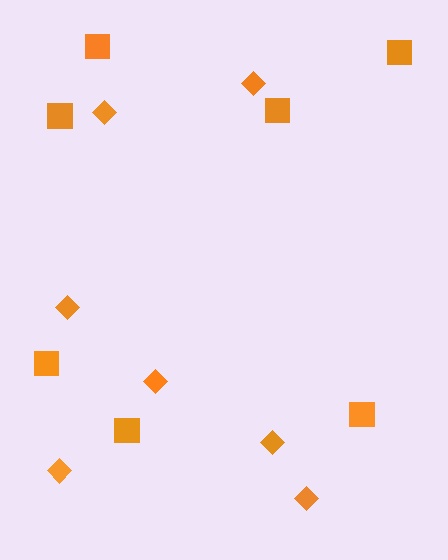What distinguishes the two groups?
There are 2 groups: one group of diamonds (7) and one group of squares (7).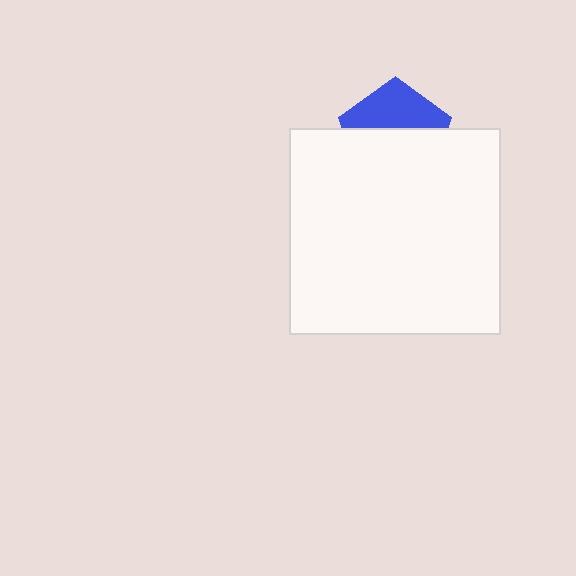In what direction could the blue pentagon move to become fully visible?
The blue pentagon could move up. That would shift it out from behind the white rectangle entirely.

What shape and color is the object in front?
The object in front is a white rectangle.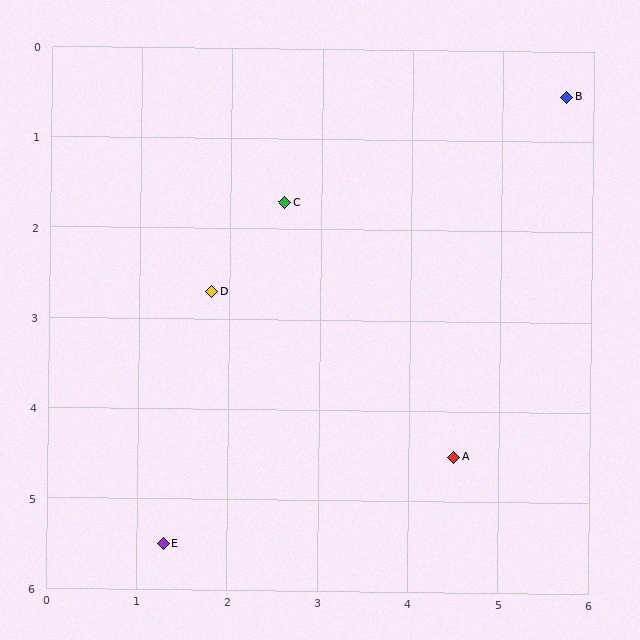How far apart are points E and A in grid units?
Points E and A are about 3.4 grid units apart.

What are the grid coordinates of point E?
Point E is at approximately (1.3, 5.5).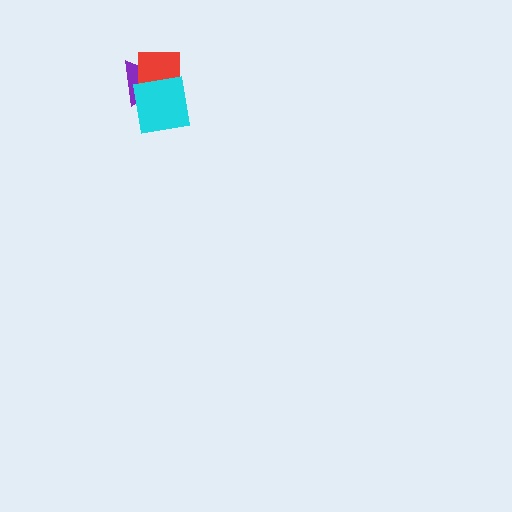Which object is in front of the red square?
The cyan square is in front of the red square.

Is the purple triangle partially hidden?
Yes, it is partially covered by another shape.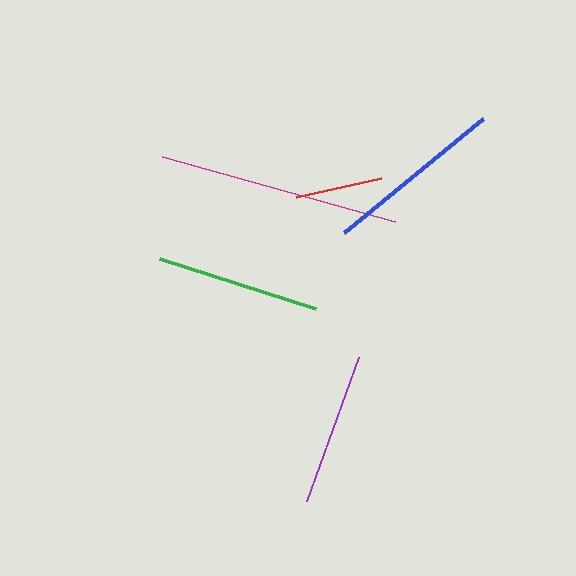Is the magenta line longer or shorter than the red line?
The magenta line is longer than the red line.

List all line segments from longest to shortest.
From longest to shortest: magenta, blue, green, purple, red.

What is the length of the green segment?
The green segment is approximately 164 pixels long.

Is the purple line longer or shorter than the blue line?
The blue line is longer than the purple line.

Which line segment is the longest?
The magenta line is the longest at approximately 242 pixels.